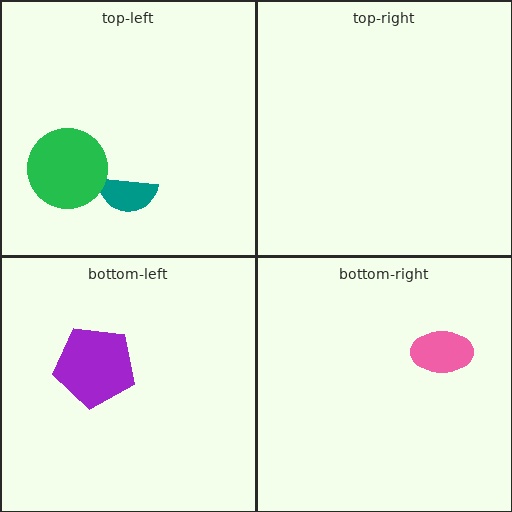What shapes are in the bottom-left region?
The purple pentagon.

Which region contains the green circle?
The top-left region.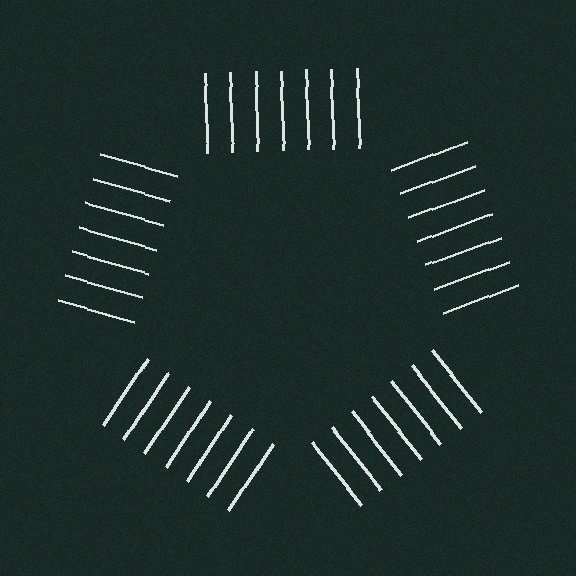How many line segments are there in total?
35 — 7 along each of the 5 edges.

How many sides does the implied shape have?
5 sides — the line-ends trace a pentagon.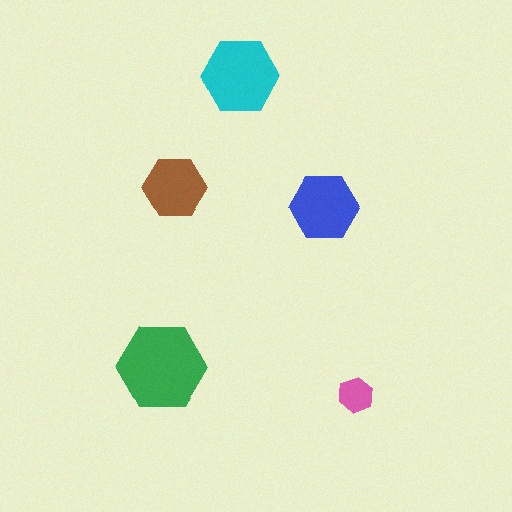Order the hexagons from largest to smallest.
the green one, the cyan one, the blue one, the brown one, the pink one.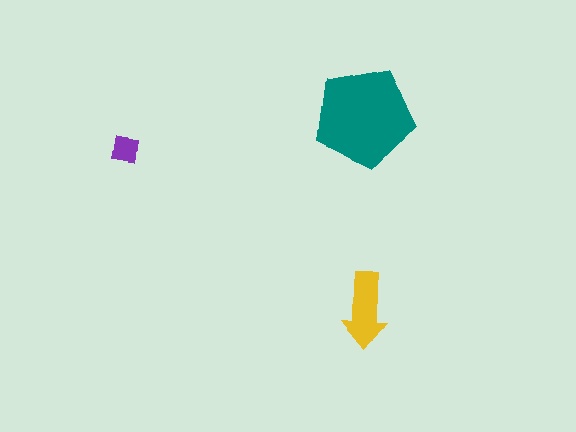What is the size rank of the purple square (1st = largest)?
3rd.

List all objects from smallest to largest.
The purple square, the yellow arrow, the teal pentagon.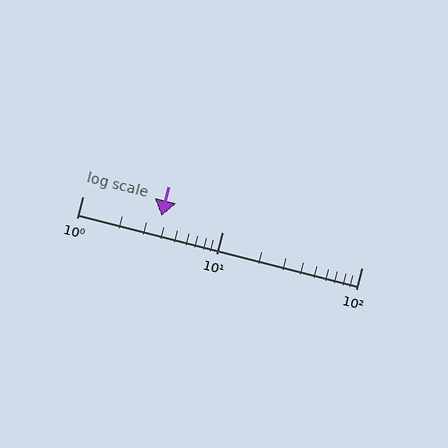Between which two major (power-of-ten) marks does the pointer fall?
The pointer is between 1 and 10.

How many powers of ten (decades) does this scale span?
The scale spans 2 decades, from 1 to 100.